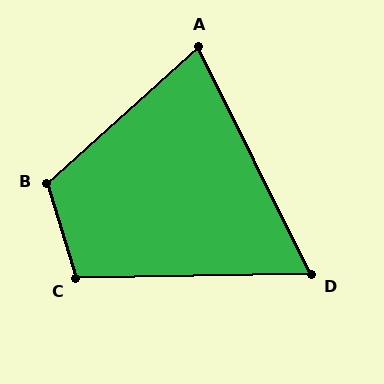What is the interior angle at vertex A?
Approximately 74 degrees (acute).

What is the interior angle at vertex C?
Approximately 106 degrees (obtuse).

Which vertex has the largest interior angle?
B, at approximately 115 degrees.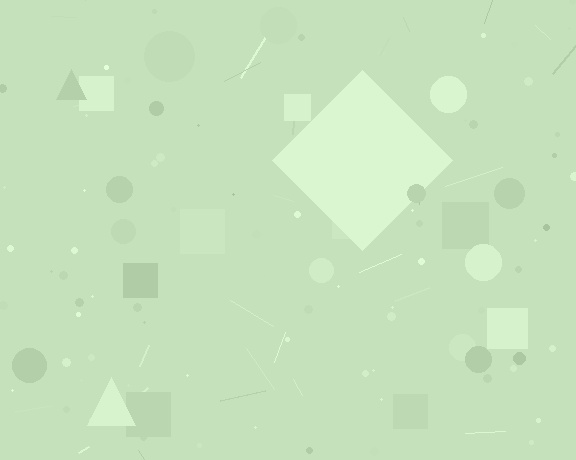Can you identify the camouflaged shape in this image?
The camouflaged shape is a diamond.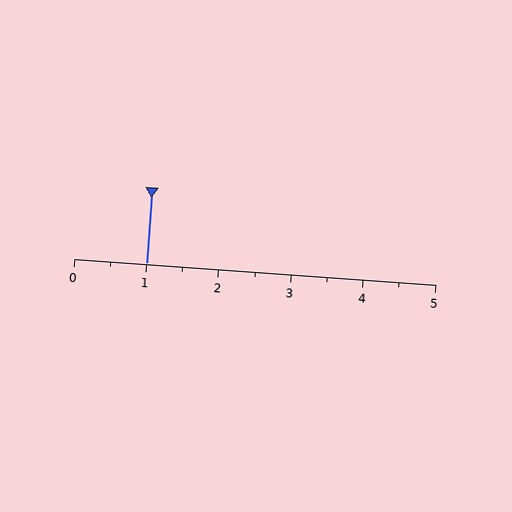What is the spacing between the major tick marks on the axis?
The major ticks are spaced 1 apart.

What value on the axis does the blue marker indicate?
The marker indicates approximately 1.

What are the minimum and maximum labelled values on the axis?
The axis runs from 0 to 5.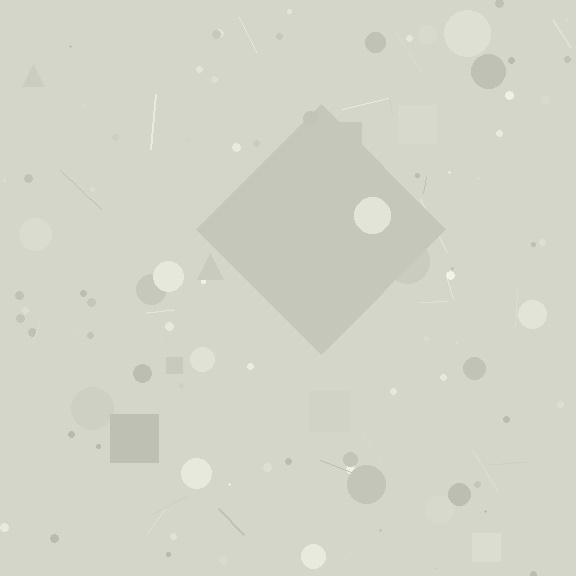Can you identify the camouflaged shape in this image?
The camouflaged shape is a diamond.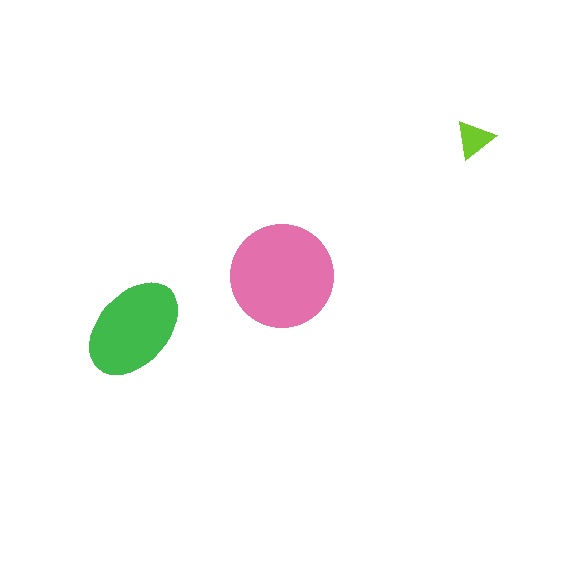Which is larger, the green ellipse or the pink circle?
The pink circle.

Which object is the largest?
The pink circle.